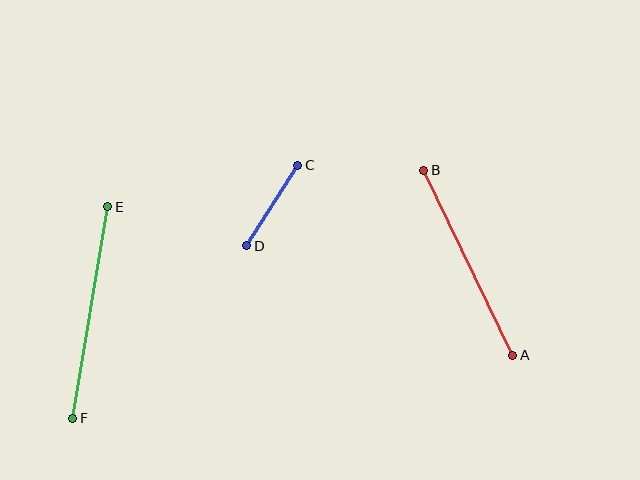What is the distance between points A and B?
The distance is approximately 205 pixels.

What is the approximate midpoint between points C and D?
The midpoint is at approximately (272, 205) pixels.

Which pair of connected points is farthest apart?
Points E and F are farthest apart.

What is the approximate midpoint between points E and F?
The midpoint is at approximately (90, 313) pixels.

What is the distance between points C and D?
The distance is approximately 96 pixels.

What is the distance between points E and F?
The distance is approximately 214 pixels.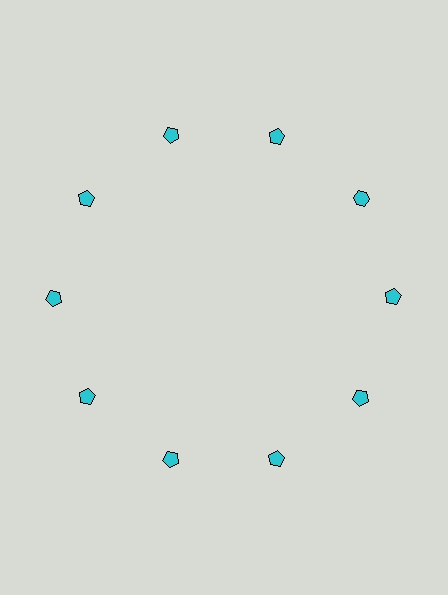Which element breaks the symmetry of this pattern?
The cyan hexagon at roughly the 2 o'clock position breaks the symmetry. All other shapes are cyan pentagons.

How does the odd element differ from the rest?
It has a different shape: hexagon instead of pentagon.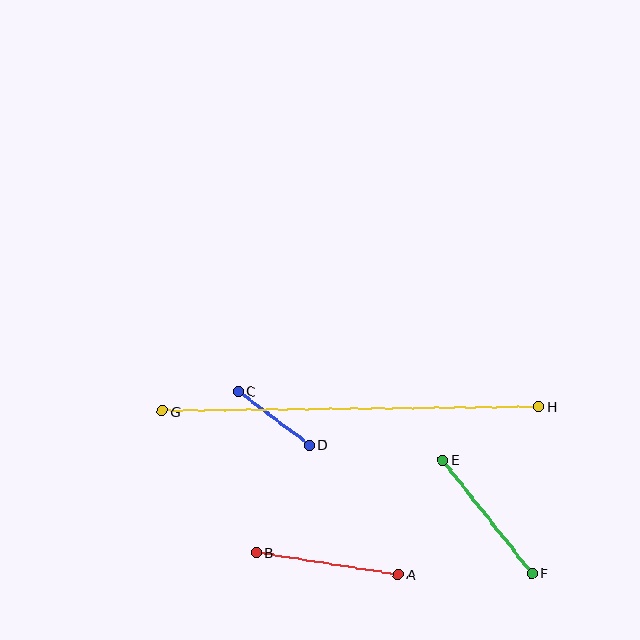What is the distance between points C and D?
The distance is approximately 89 pixels.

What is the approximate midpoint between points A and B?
The midpoint is at approximately (327, 564) pixels.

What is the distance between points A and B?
The distance is approximately 144 pixels.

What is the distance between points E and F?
The distance is approximately 144 pixels.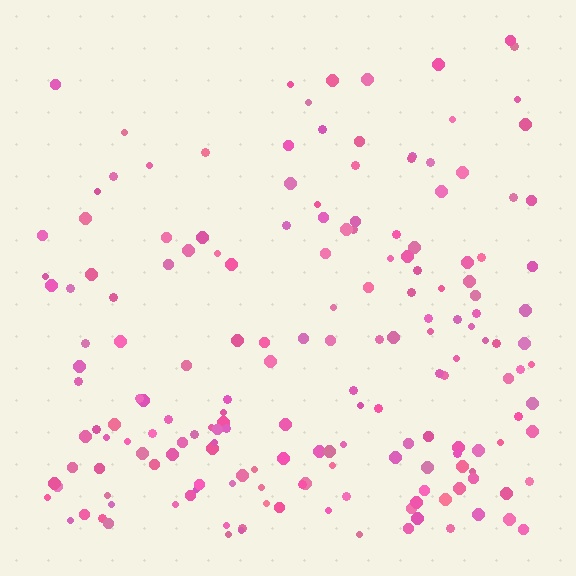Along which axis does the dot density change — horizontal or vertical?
Vertical.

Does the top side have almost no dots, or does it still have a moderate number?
Still a moderate number, just noticeably fewer than the bottom.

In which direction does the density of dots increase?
From top to bottom, with the bottom side densest.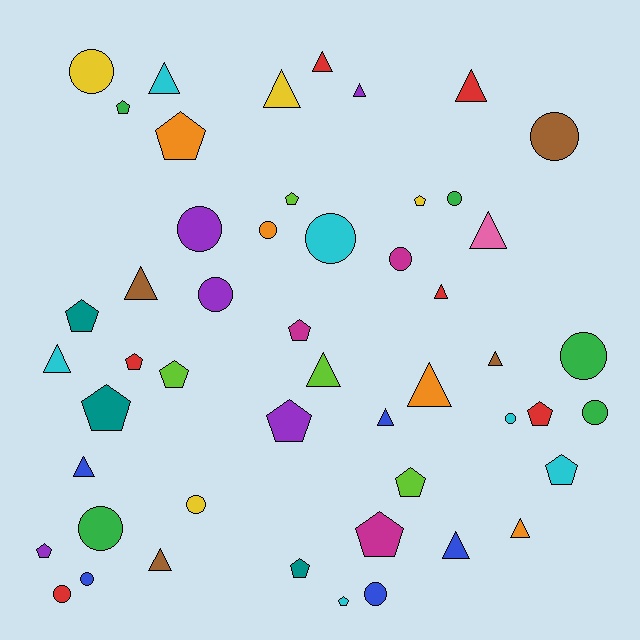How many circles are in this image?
There are 16 circles.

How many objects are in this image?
There are 50 objects.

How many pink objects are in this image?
There is 1 pink object.